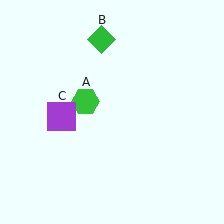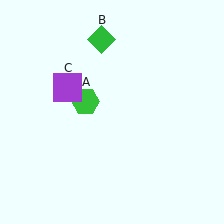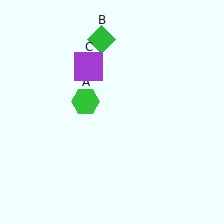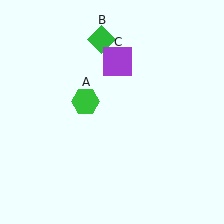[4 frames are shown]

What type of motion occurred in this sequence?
The purple square (object C) rotated clockwise around the center of the scene.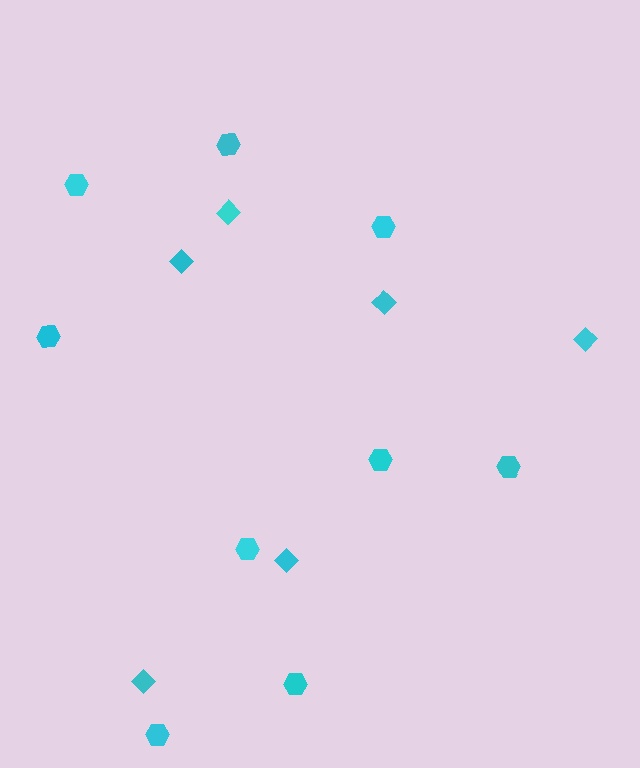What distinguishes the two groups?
There are 2 groups: one group of diamonds (6) and one group of hexagons (9).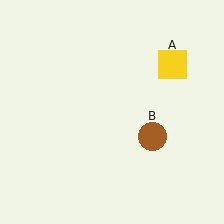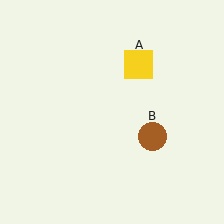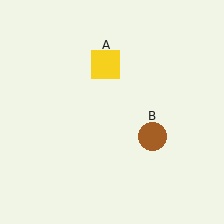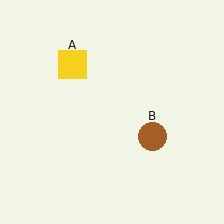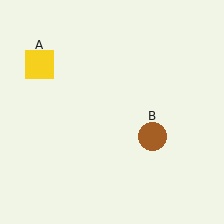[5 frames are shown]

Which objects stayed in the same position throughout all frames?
Brown circle (object B) remained stationary.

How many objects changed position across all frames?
1 object changed position: yellow square (object A).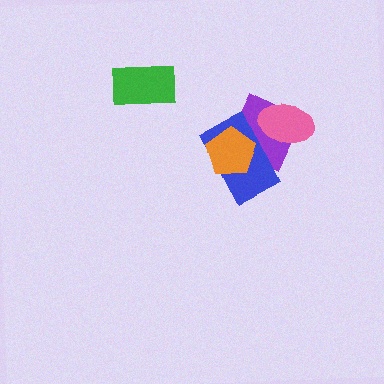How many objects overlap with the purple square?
3 objects overlap with the purple square.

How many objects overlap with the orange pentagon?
2 objects overlap with the orange pentagon.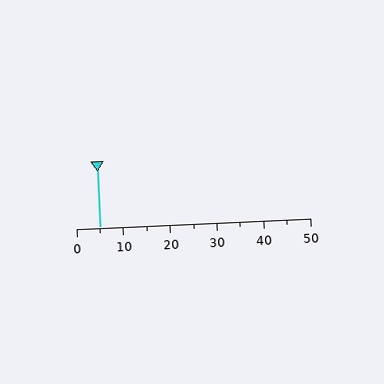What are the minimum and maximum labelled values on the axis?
The axis runs from 0 to 50.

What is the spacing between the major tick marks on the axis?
The major ticks are spaced 10 apart.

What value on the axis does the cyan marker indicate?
The marker indicates approximately 5.